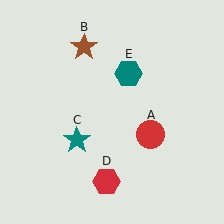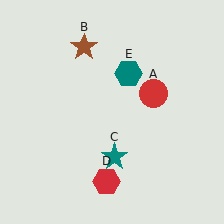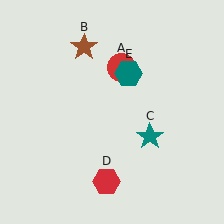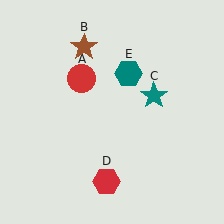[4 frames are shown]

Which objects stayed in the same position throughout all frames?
Brown star (object B) and red hexagon (object D) and teal hexagon (object E) remained stationary.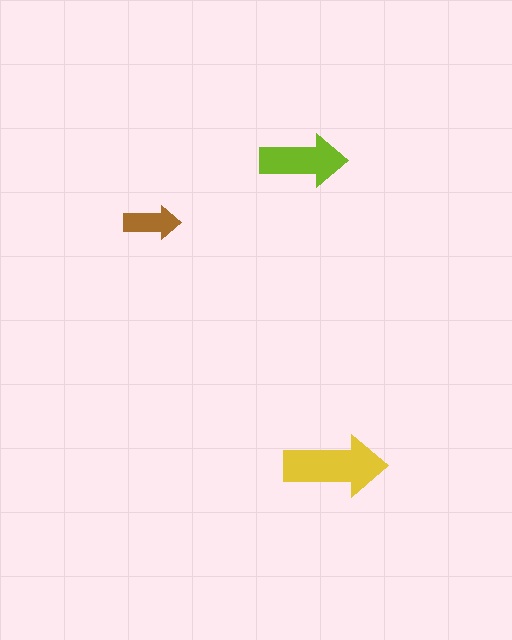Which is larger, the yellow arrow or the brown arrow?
The yellow one.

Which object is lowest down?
The yellow arrow is bottommost.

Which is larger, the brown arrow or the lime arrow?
The lime one.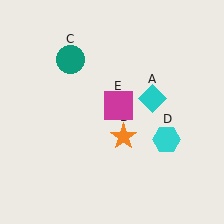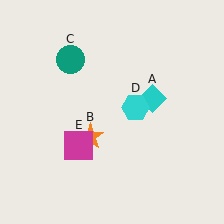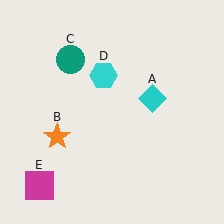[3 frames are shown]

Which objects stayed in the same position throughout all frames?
Cyan diamond (object A) and teal circle (object C) remained stationary.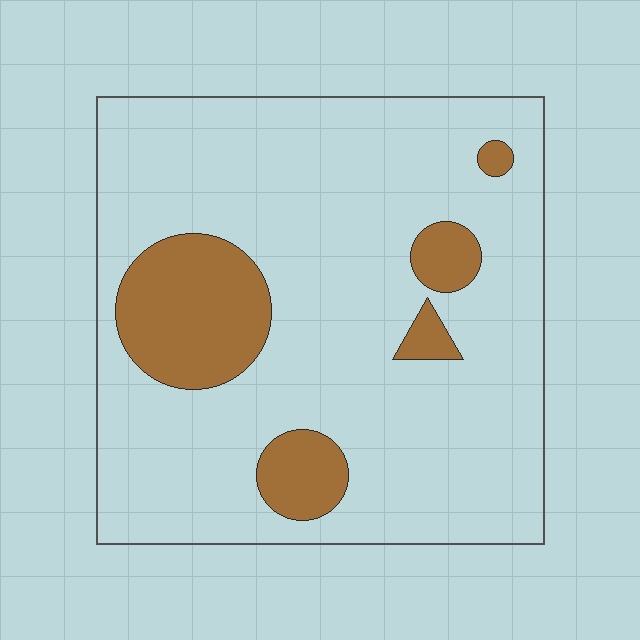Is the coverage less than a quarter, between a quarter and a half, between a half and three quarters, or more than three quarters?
Less than a quarter.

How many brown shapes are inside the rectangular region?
5.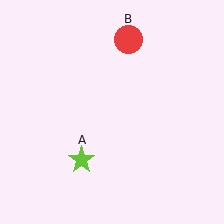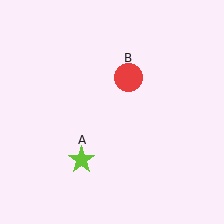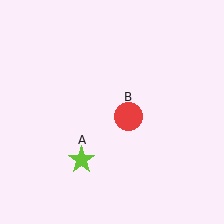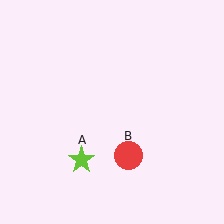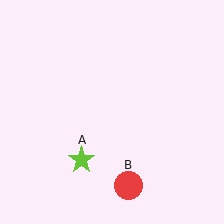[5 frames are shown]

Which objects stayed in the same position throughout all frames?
Lime star (object A) remained stationary.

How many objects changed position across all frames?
1 object changed position: red circle (object B).